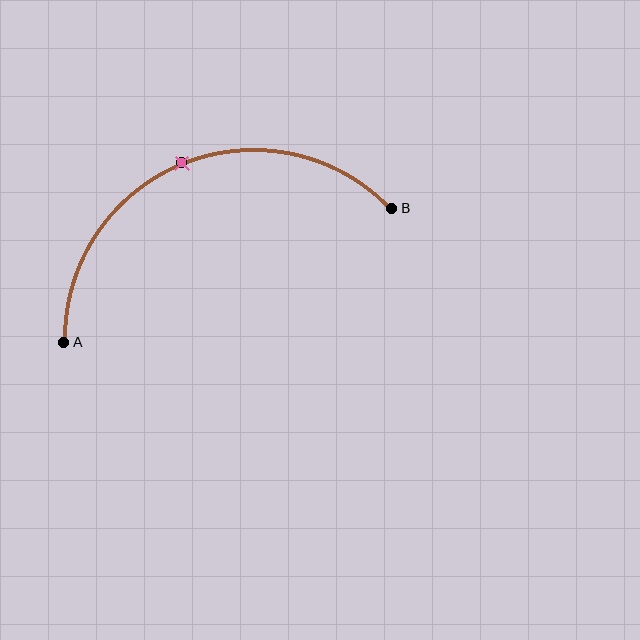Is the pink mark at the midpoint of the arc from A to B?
Yes. The pink mark lies on the arc at equal arc-length from both A and B — it is the arc midpoint.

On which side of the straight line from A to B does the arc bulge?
The arc bulges above the straight line connecting A and B.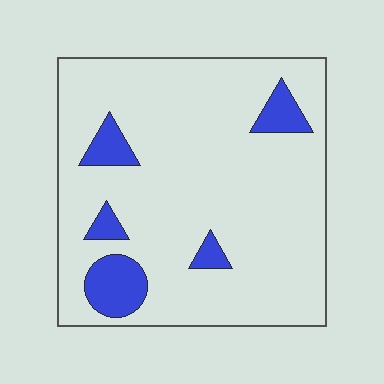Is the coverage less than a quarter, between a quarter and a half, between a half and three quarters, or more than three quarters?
Less than a quarter.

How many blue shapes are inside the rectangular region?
5.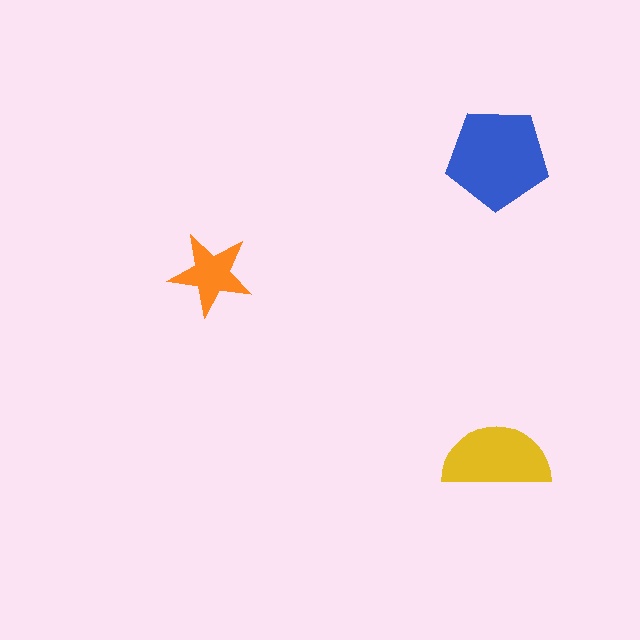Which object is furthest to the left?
The orange star is leftmost.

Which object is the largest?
The blue pentagon.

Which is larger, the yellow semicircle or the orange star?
The yellow semicircle.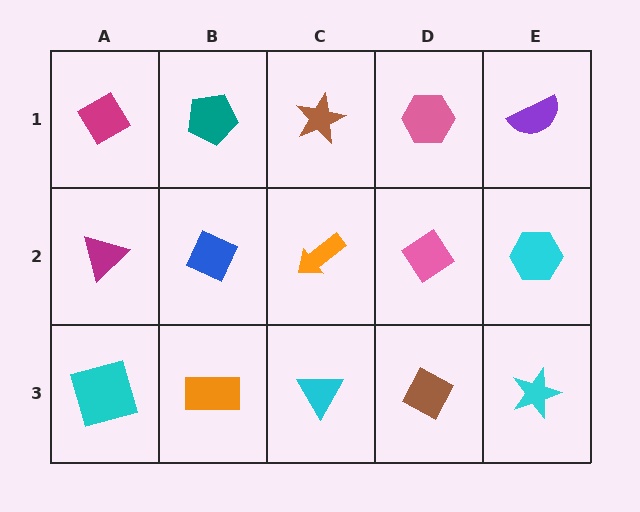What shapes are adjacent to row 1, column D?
A pink diamond (row 2, column D), a brown star (row 1, column C), a purple semicircle (row 1, column E).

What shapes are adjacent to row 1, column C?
An orange arrow (row 2, column C), a teal pentagon (row 1, column B), a pink hexagon (row 1, column D).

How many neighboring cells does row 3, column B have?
3.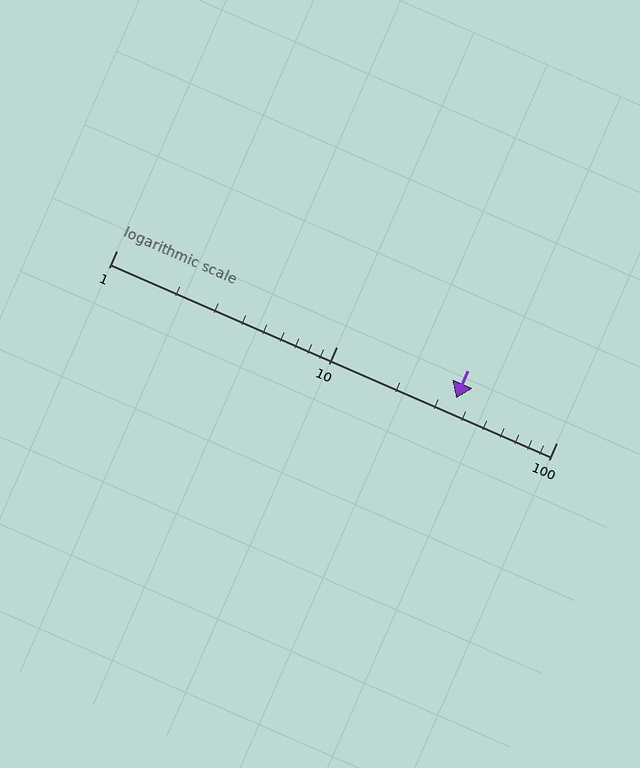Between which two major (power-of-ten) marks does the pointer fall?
The pointer is between 10 and 100.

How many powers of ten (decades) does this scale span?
The scale spans 2 decades, from 1 to 100.